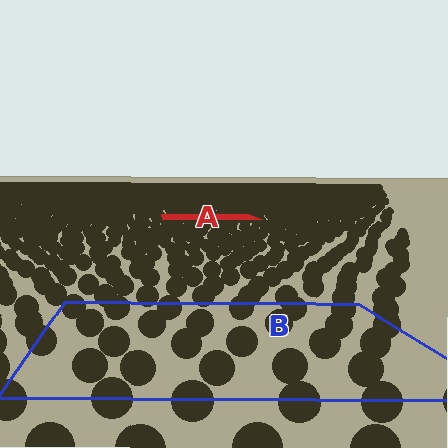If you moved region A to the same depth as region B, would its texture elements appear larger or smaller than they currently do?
They would appear larger. At a closer depth, the same texture elements are projected at a bigger on-screen size.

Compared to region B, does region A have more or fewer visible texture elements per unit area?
Region A has more texture elements per unit area — they are packed more densely because it is farther away.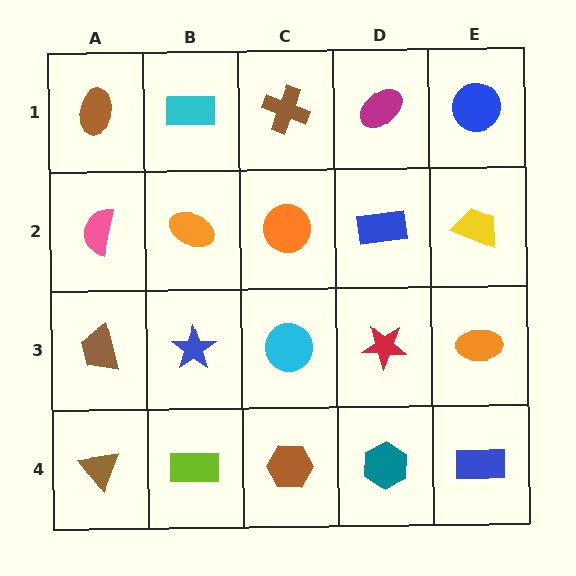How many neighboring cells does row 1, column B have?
3.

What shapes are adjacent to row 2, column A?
A brown ellipse (row 1, column A), a brown trapezoid (row 3, column A), an orange ellipse (row 2, column B).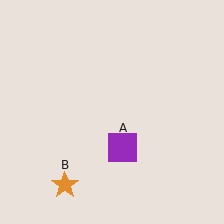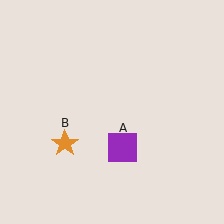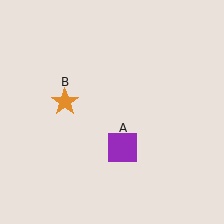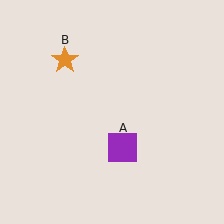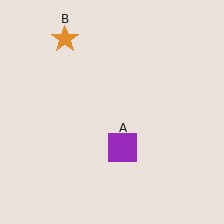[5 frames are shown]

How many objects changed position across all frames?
1 object changed position: orange star (object B).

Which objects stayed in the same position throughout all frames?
Purple square (object A) remained stationary.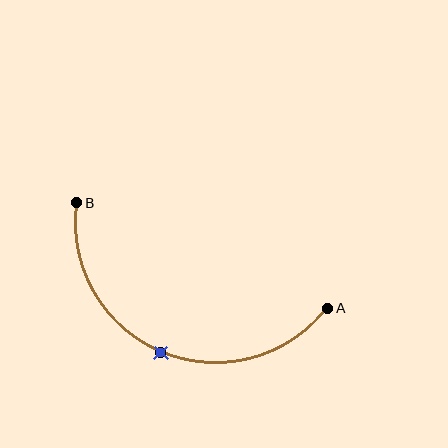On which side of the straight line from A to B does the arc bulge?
The arc bulges below the straight line connecting A and B.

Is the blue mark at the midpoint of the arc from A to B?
Yes. The blue mark lies on the arc at equal arc-length from both A and B — it is the arc midpoint.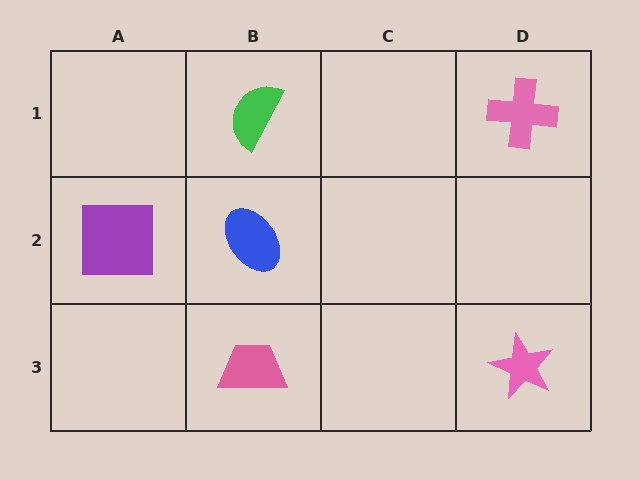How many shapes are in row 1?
2 shapes.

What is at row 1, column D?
A pink cross.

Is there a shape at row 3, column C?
No, that cell is empty.